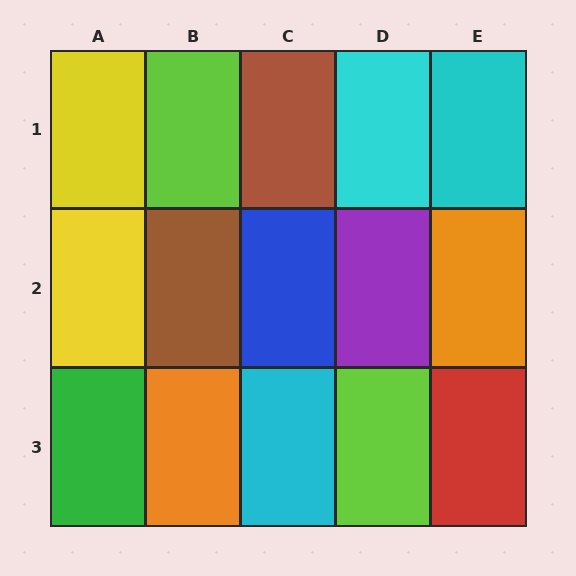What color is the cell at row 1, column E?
Cyan.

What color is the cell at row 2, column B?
Brown.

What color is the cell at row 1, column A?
Yellow.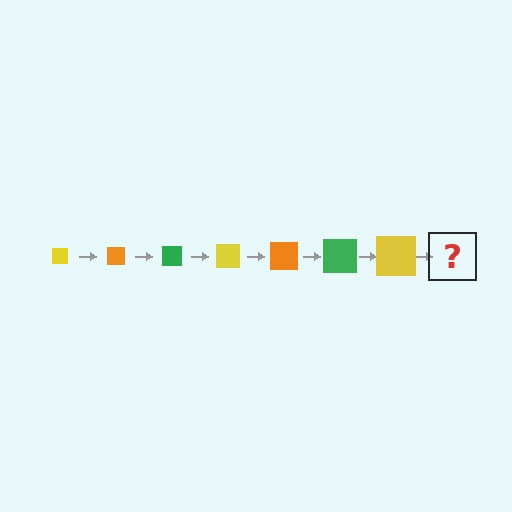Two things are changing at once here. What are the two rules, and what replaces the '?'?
The two rules are that the square grows larger each step and the color cycles through yellow, orange, and green. The '?' should be an orange square, larger than the previous one.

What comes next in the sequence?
The next element should be an orange square, larger than the previous one.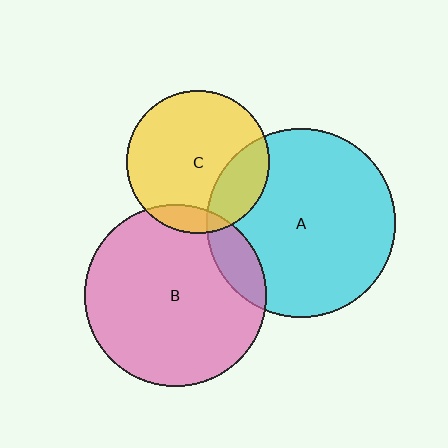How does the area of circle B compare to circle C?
Approximately 1.6 times.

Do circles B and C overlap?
Yes.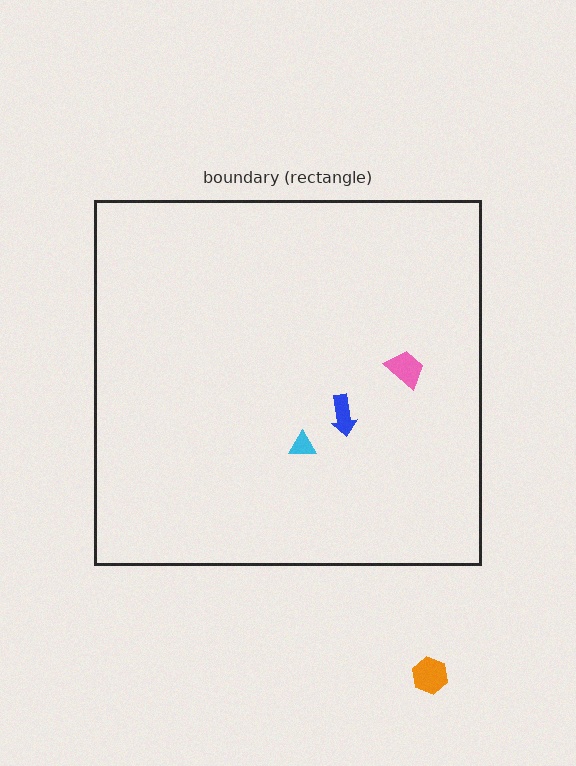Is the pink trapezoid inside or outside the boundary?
Inside.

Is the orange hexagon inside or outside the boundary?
Outside.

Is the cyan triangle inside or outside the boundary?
Inside.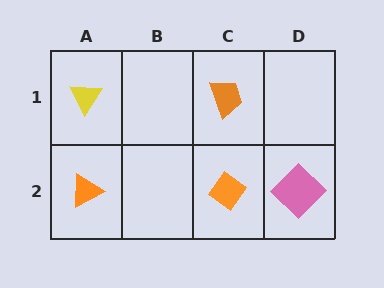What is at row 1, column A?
A yellow triangle.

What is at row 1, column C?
An orange trapezoid.